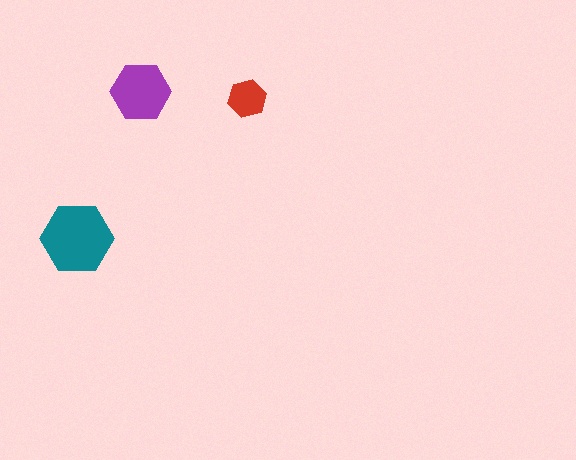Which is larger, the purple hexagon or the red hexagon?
The purple one.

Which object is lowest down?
The teal hexagon is bottommost.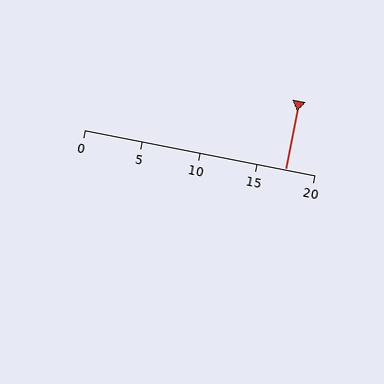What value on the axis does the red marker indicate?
The marker indicates approximately 17.5.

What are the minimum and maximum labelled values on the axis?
The axis runs from 0 to 20.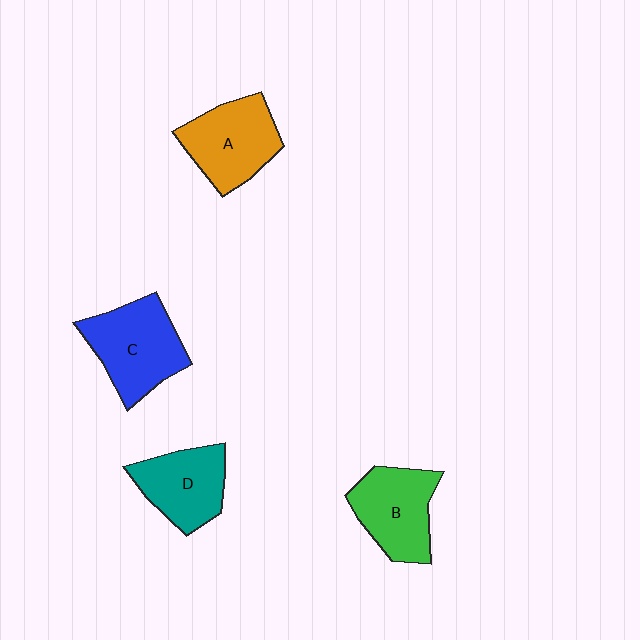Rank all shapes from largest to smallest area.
From largest to smallest: C (blue), A (orange), B (green), D (teal).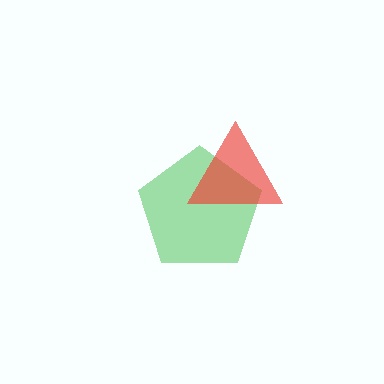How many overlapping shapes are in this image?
There are 2 overlapping shapes in the image.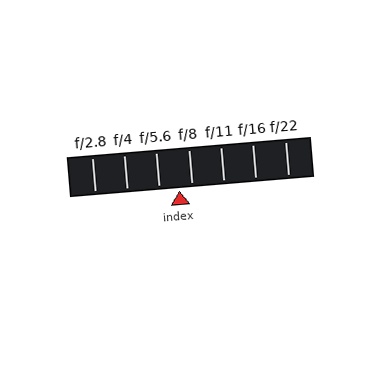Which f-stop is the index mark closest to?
The index mark is closest to f/8.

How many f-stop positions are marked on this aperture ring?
There are 7 f-stop positions marked.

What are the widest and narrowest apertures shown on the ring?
The widest aperture shown is f/2.8 and the narrowest is f/22.